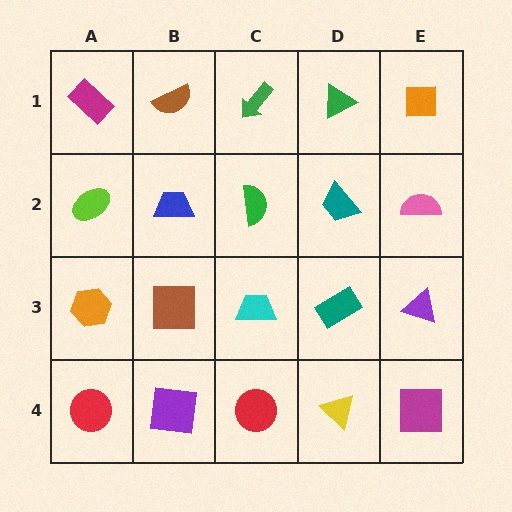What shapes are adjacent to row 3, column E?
A pink semicircle (row 2, column E), a magenta square (row 4, column E), a teal rectangle (row 3, column D).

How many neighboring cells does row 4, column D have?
3.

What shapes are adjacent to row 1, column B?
A blue trapezoid (row 2, column B), a magenta rectangle (row 1, column A), a green arrow (row 1, column C).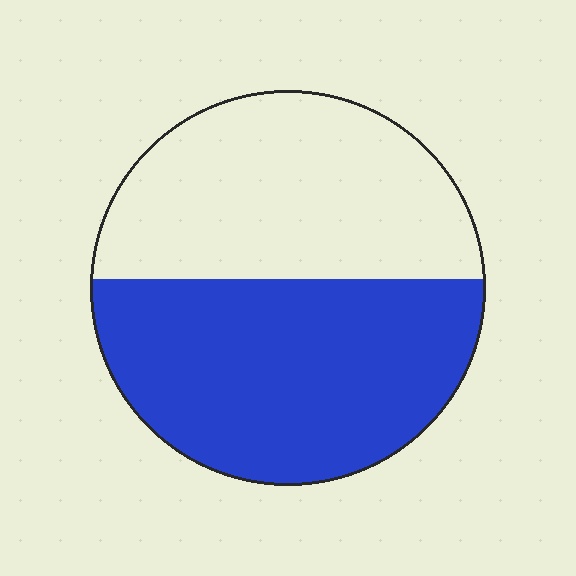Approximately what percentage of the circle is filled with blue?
Approximately 55%.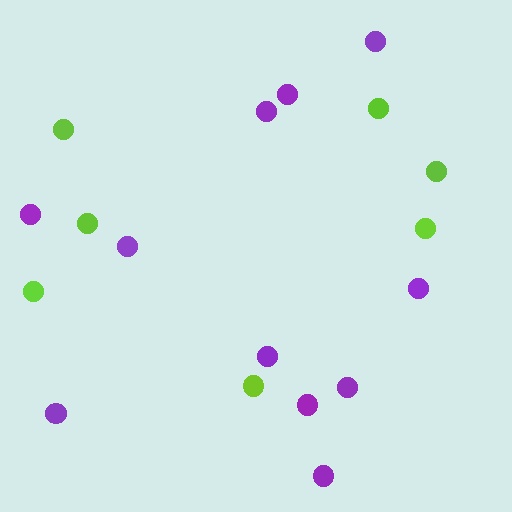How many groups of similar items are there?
There are 2 groups: one group of lime circles (7) and one group of purple circles (11).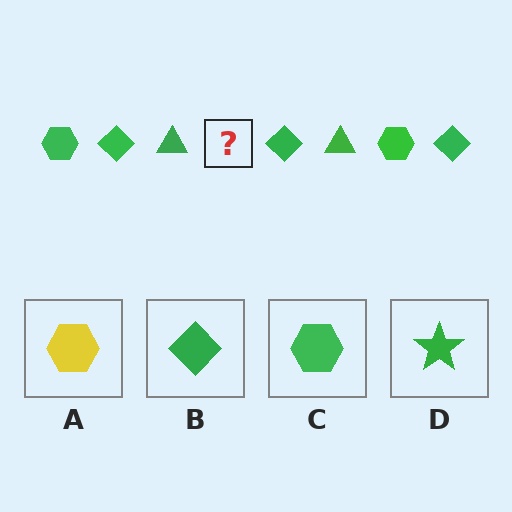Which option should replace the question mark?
Option C.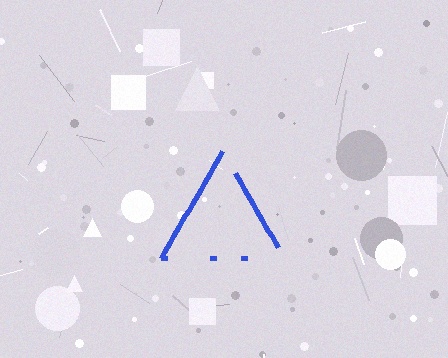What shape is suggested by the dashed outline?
The dashed outline suggests a triangle.